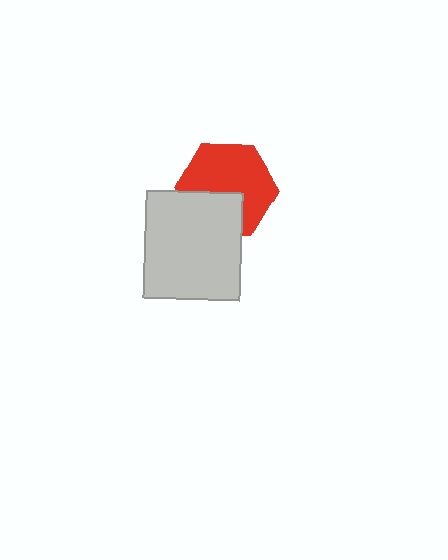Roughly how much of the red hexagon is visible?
Most of it is visible (roughly 66%).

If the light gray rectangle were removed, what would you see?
You would see the complete red hexagon.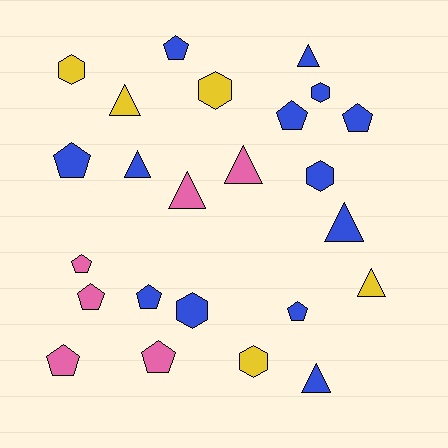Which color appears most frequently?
Blue, with 13 objects.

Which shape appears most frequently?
Pentagon, with 10 objects.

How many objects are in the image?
There are 24 objects.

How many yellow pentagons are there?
There are no yellow pentagons.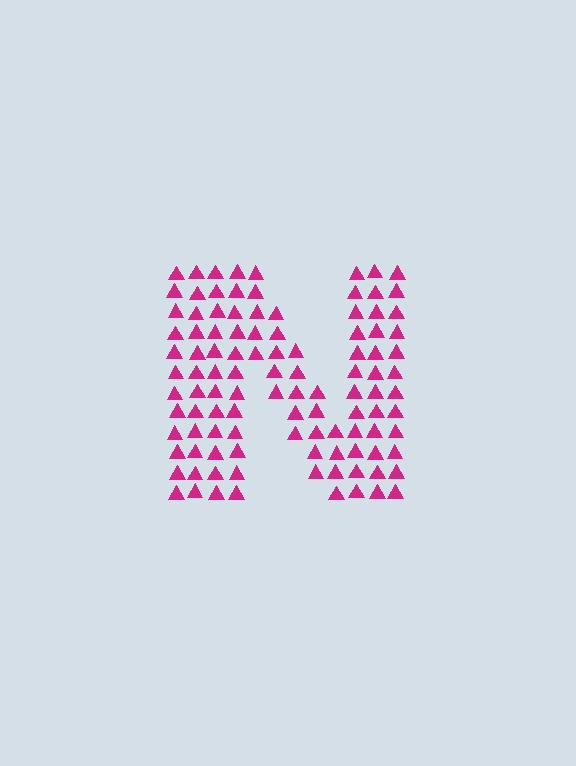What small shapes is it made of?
It is made of small triangles.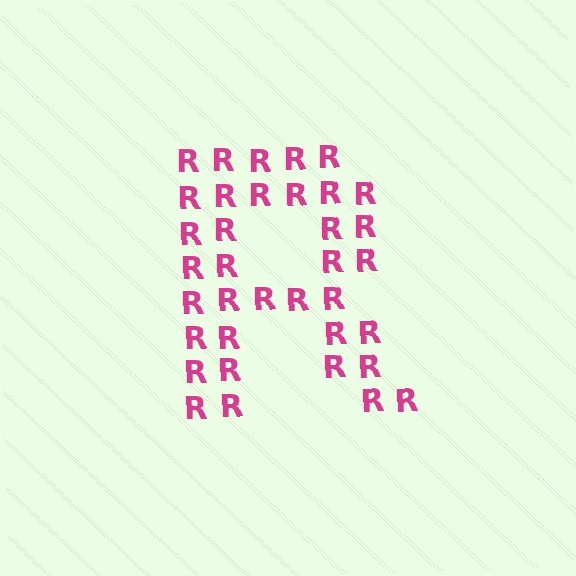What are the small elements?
The small elements are letter R's.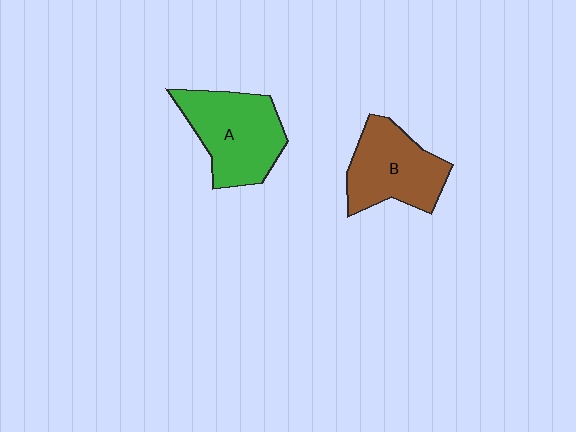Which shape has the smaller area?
Shape B (brown).